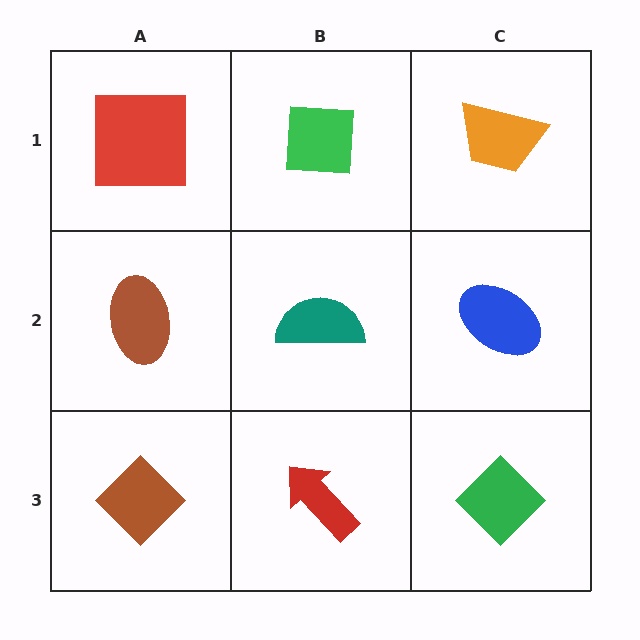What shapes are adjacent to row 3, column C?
A blue ellipse (row 2, column C), a red arrow (row 3, column B).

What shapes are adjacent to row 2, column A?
A red square (row 1, column A), a brown diamond (row 3, column A), a teal semicircle (row 2, column B).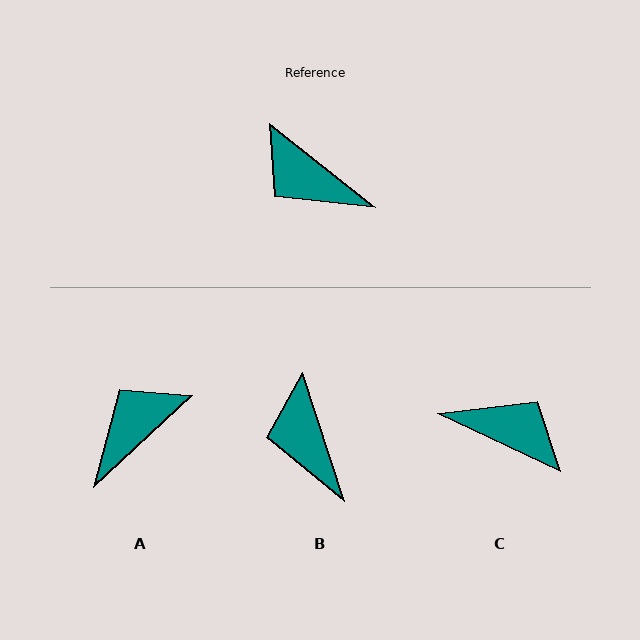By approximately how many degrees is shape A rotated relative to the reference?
Approximately 99 degrees clockwise.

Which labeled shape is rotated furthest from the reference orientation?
C, about 167 degrees away.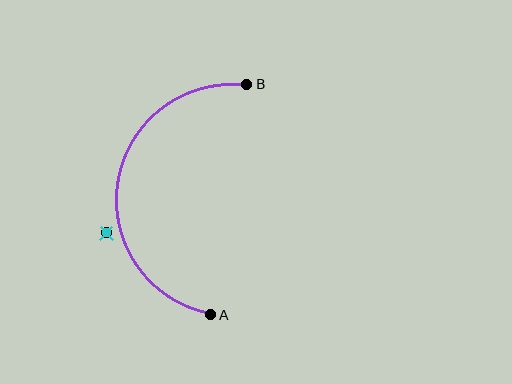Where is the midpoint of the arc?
The arc midpoint is the point on the curve farthest from the straight line joining A and B. It sits to the left of that line.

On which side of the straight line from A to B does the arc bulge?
The arc bulges to the left of the straight line connecting A and B.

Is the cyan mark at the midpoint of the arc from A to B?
No — the cyan mark does not lie on the arc at all. It sits slightly outside the curve.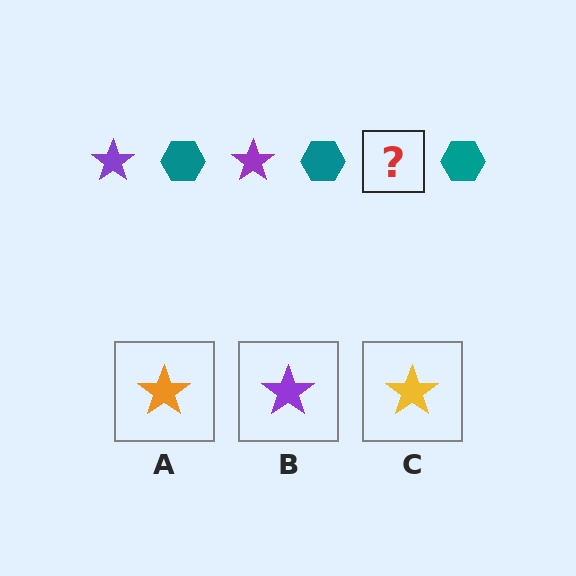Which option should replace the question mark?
Option B.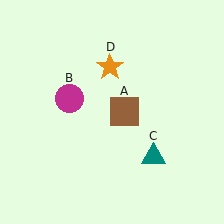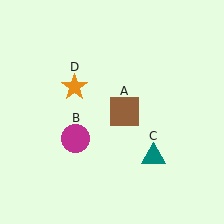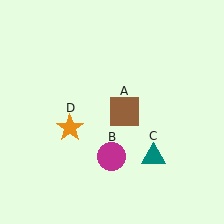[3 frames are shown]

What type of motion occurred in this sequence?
The magenta circle (object B), orange star (object D) rotated counterclockwise around the center of the scene.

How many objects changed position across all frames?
2 objects changed position: magenta circle (object B), orange star (object D).